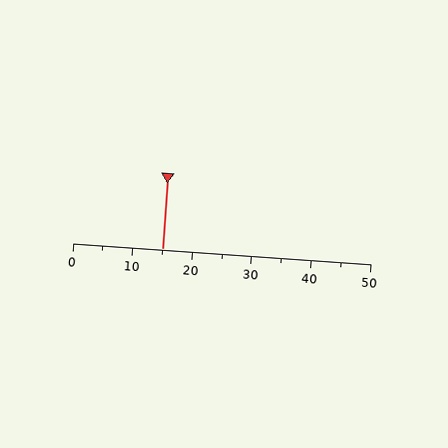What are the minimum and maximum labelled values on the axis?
The axis runs from 0 to 50.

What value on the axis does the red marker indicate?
The marker indicates approximately 15.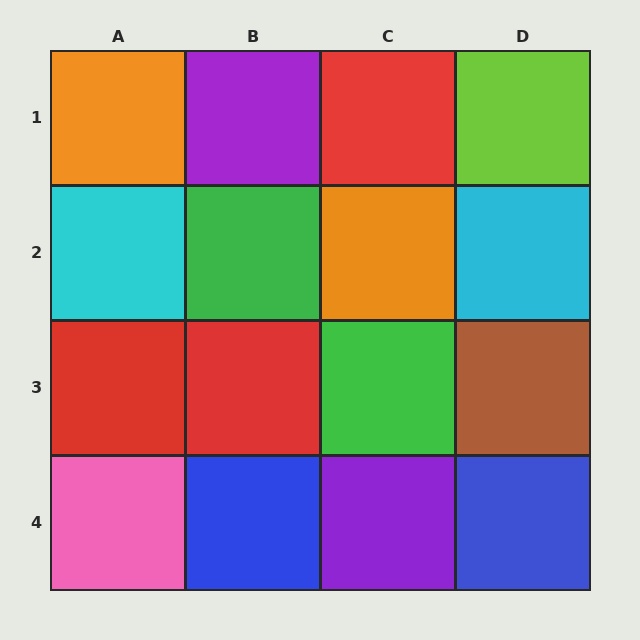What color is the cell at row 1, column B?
Purple.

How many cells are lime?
1 cell is lime.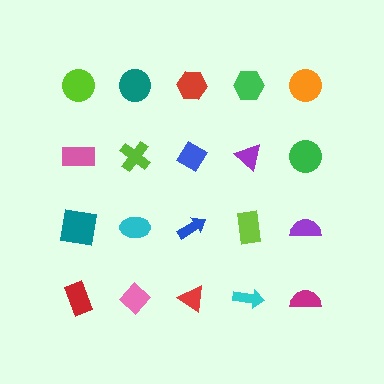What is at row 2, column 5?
A green circle.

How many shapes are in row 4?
5 shapes.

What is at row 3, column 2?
A cyan ellipse.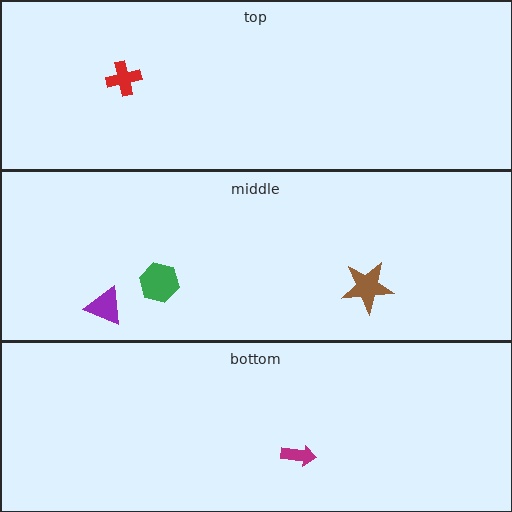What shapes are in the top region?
The red cross.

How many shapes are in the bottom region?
1.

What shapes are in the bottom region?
The magenta arrow.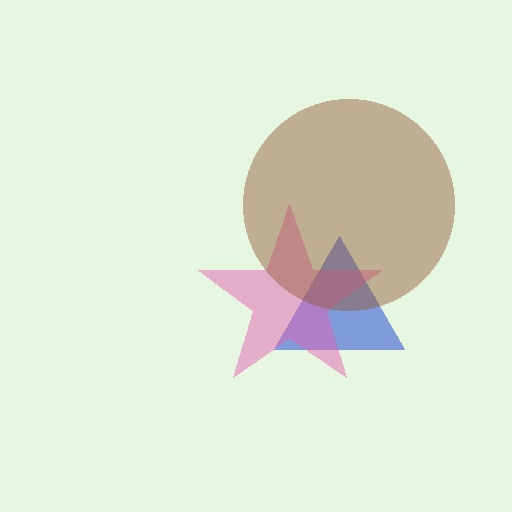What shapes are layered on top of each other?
The layered shapes are: a blue triangle, a pink star, a brown circle.